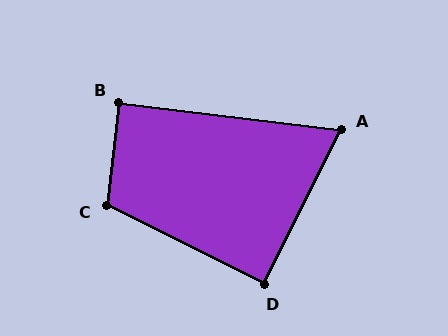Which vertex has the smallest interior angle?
A, at approximately 71 degrees.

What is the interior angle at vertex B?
Approximately 90 degrees (approximately right).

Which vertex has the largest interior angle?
C, at approximately 109 degrees.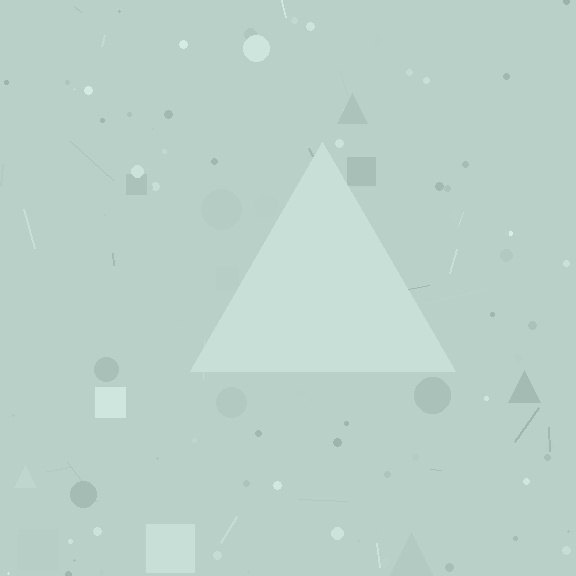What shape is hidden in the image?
A triangle is hidden in the image.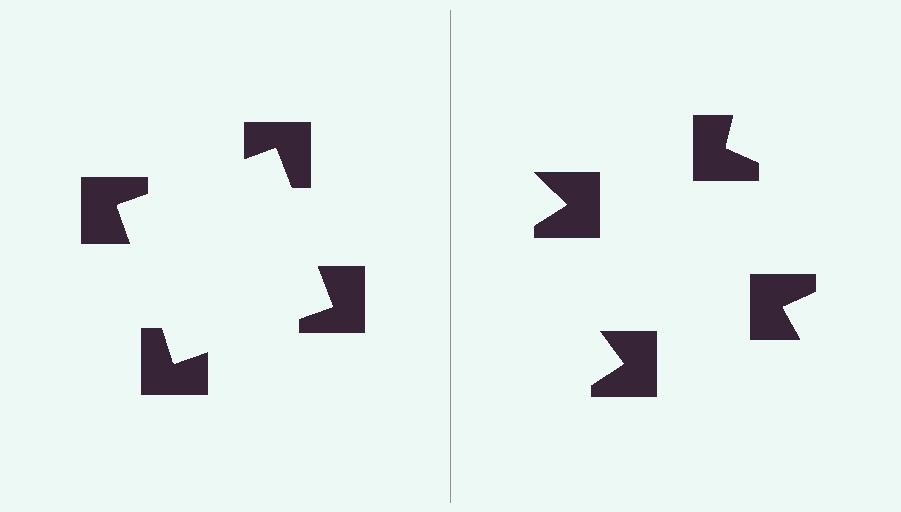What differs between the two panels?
The notched squares are positioned identically on both sides; only the wedge orientations differ. On the left they align to a square; on the right they are misaligned.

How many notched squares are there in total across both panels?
8 — 4 on each side.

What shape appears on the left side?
An illusory square.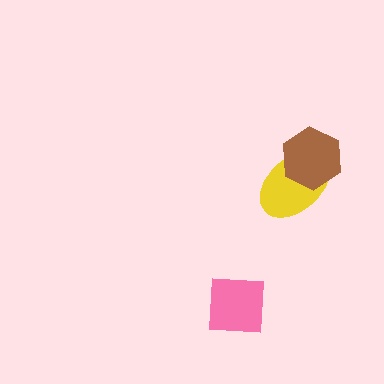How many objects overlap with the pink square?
0 objects overlap with the pink square.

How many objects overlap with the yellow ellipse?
1 object overlaps with the yellow ellipse.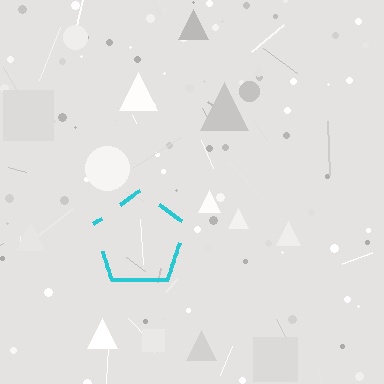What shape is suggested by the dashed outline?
The dashed outline suggests a pentagon.